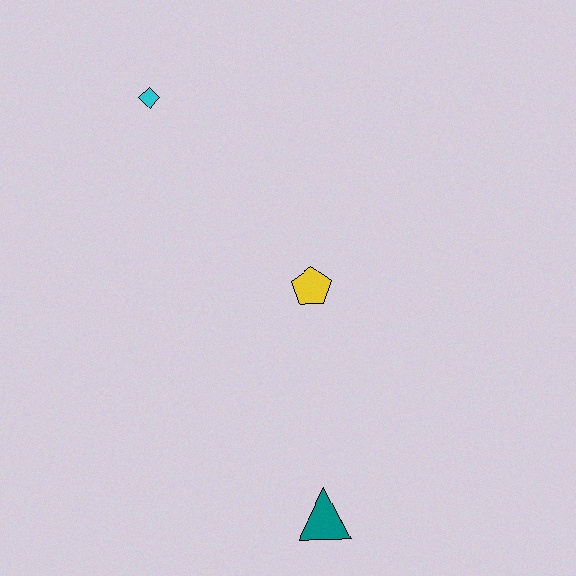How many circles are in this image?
There are no circles.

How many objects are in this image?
There are 3 objects.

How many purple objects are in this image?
There are no purple objects.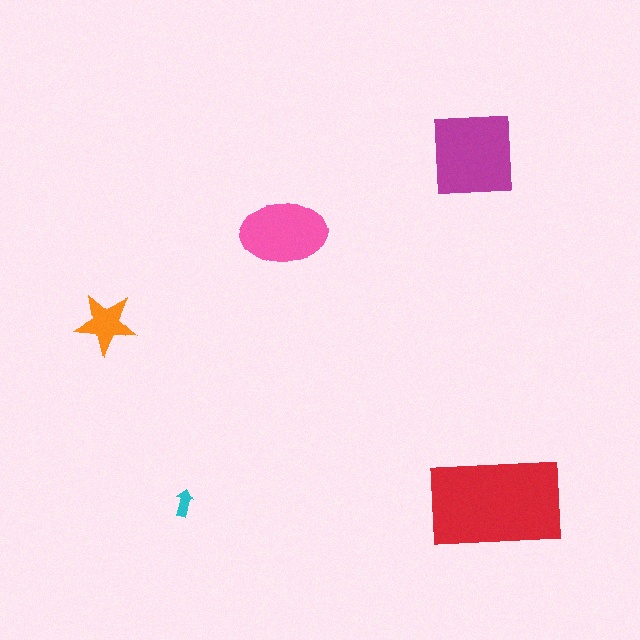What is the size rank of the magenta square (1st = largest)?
2nd.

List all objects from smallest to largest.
The cyan arrow, the orange star, the pink ellipse, the magenta square, the red rectangle.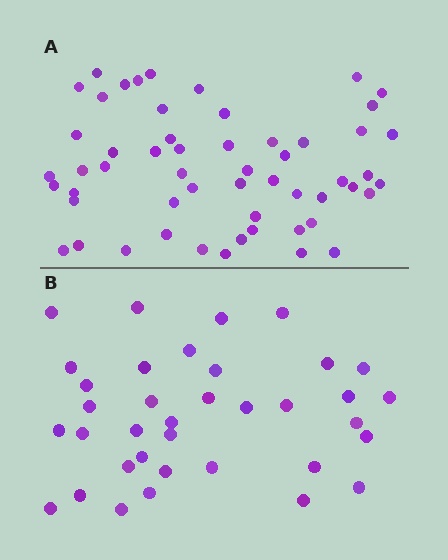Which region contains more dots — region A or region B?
Region A (the top region) has more dots.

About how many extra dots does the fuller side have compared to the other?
Region A has approximately 20 more dots than region B.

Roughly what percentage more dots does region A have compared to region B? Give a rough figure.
About 55% more.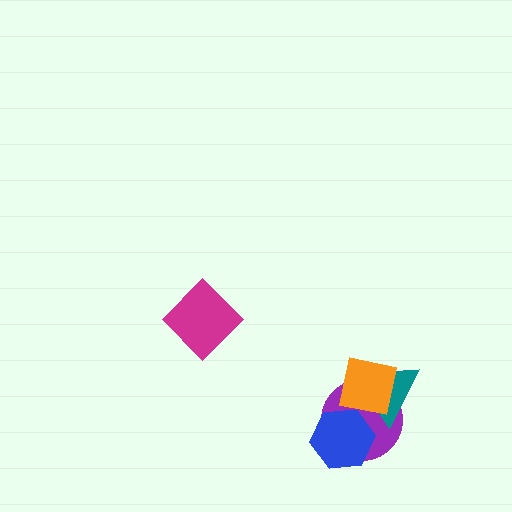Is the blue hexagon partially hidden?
No, no other shape covers it.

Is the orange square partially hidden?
Yes, it is partially covered by another shape.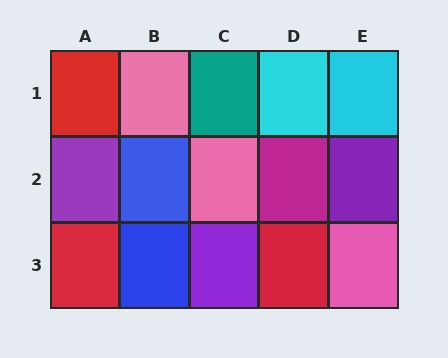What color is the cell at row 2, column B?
Blue.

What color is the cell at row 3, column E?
Pink.